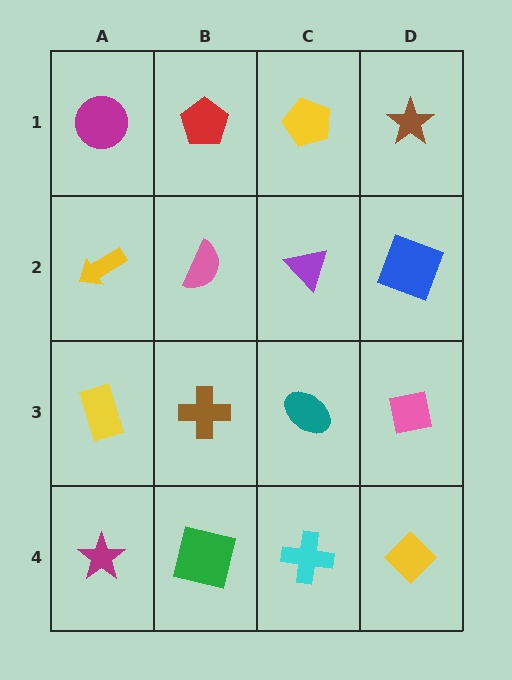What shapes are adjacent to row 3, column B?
A pink semicircle (row 2, column B), a green square (row 4, column B), a yellow rectangle (row 3, column A), a teal ellipse (row 3, column C).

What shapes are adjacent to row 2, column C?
A yellow pentagon (row 1, column C), a teal ellipse (row 3, column C), a pink semicircle (row 2, column B), a blue square (row 2, column D).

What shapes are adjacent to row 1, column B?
A pink semicircle (row 2, column B), a magenta circle (row 1, column A), a yellow pentagon (row 1, column C).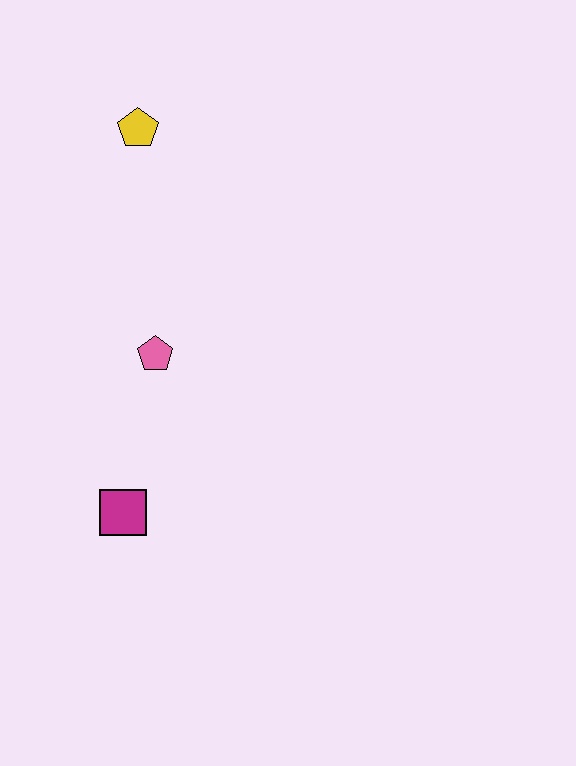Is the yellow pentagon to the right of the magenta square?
Yes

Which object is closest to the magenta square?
The pink pentagon is closest to the magenta square.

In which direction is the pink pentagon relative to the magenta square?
The pink pentagon is above the magenta square.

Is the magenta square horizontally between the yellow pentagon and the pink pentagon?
No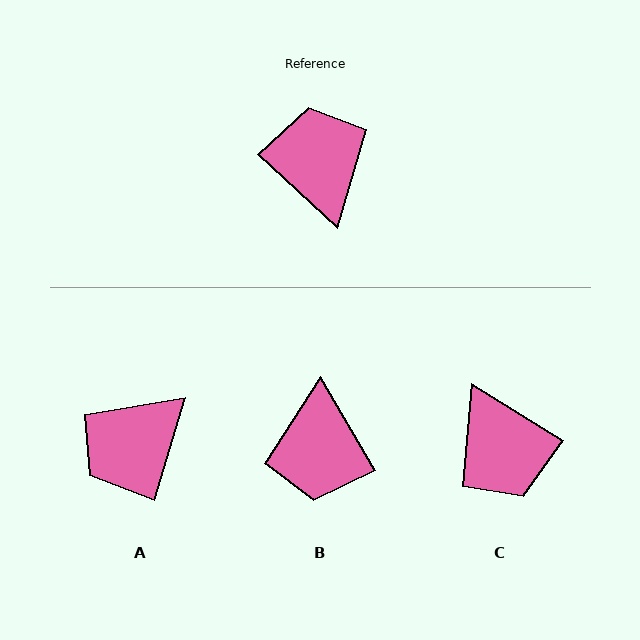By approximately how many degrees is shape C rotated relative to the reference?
Approximately 169 degrees clockwise.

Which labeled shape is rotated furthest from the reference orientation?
C, about 169 degrees away.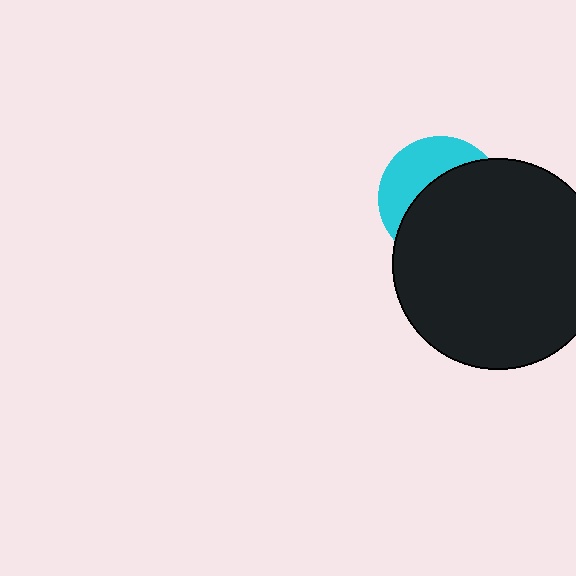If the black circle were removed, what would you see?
You would see the complete cyan circle.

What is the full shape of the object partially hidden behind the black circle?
The partially hidden object is a cyan circle.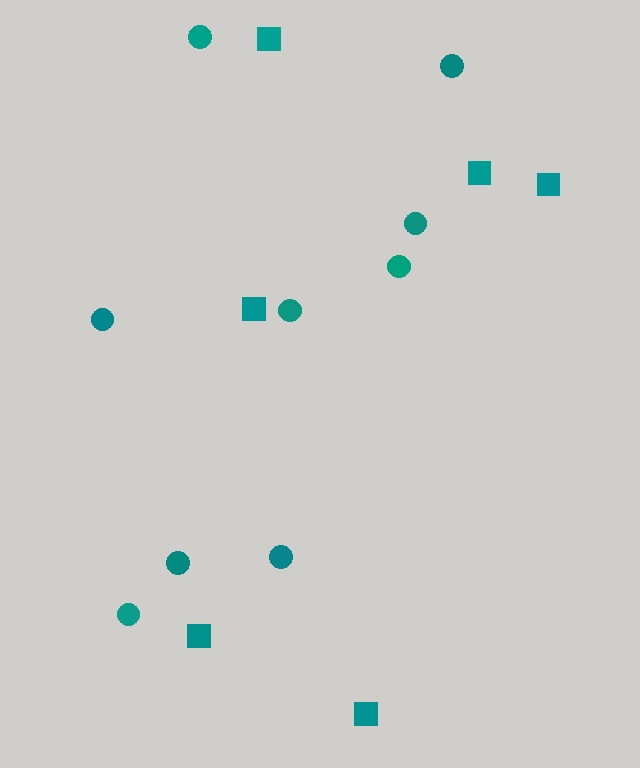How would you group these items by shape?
There are 2 groups: one group of squares (6) and one group of circles (9).